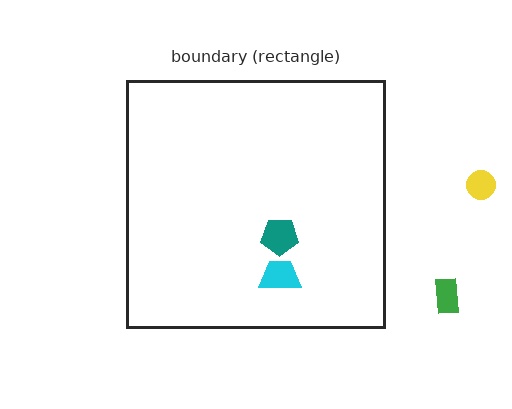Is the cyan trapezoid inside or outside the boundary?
Inside.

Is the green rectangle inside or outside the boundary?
Outside.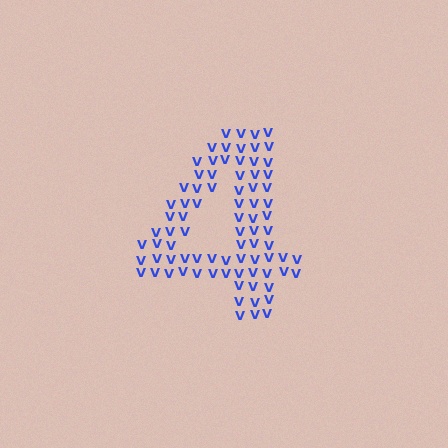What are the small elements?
The small elements are letter V's.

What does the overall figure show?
The overall figure shows the digit 4.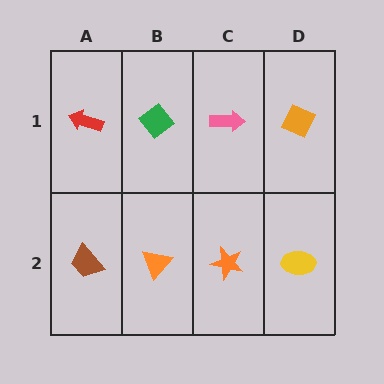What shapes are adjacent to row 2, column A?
A red arrow (row 1, column A), an orange triangle (row 2, column B).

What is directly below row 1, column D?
A yellow ellipse.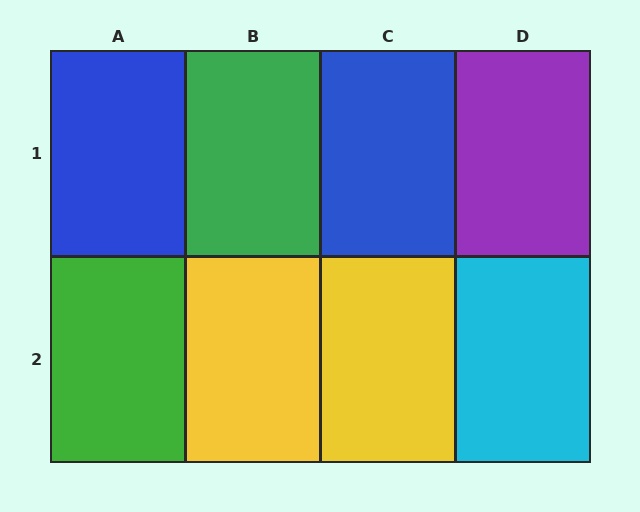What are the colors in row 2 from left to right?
Green, yellow, yellow, cyan.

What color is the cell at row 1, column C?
Blue.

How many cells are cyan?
1 cell is cyan.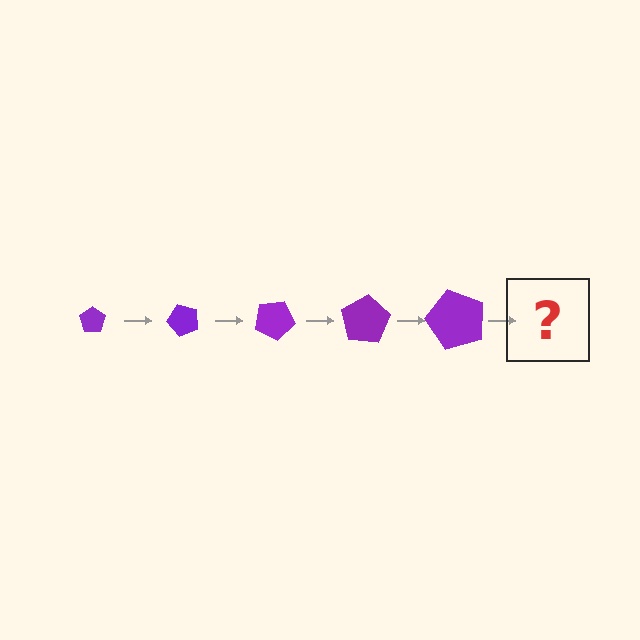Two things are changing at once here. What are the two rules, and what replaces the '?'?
The two rules are that the pentagon grows larger each step and it rotates 50 degrees each step. The '?' should be a pentagon, larger than the previous one and rotated 250 degrees from the start.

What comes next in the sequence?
The next element should be a pentagon, larger than the previous one and rotated 250 degrees from the start.